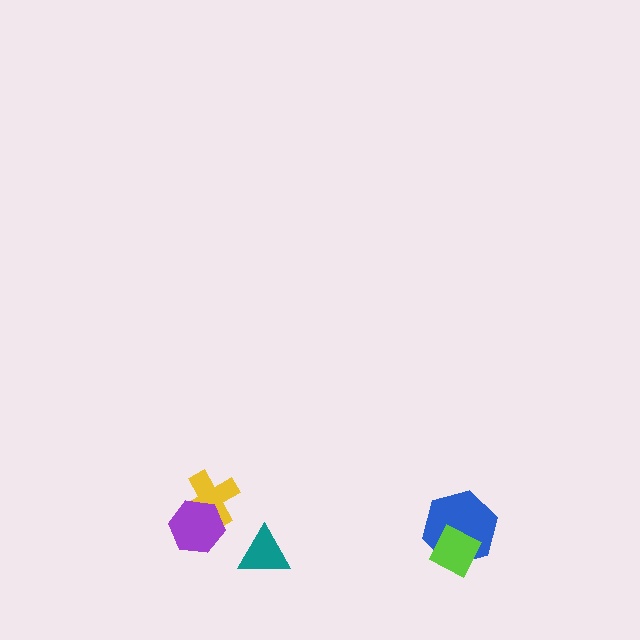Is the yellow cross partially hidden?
Yes, it is partially covered by another shape.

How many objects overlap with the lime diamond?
1 object overlaps with the lime diamond.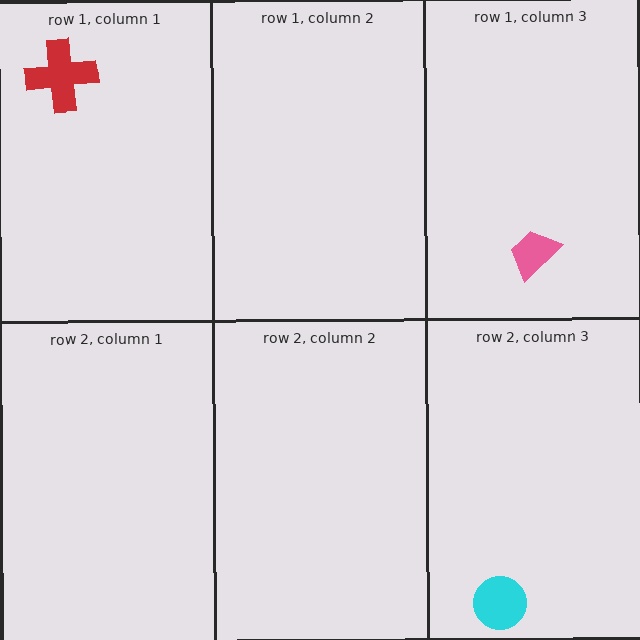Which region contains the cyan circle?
The row 2, column 3 region.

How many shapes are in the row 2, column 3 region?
1.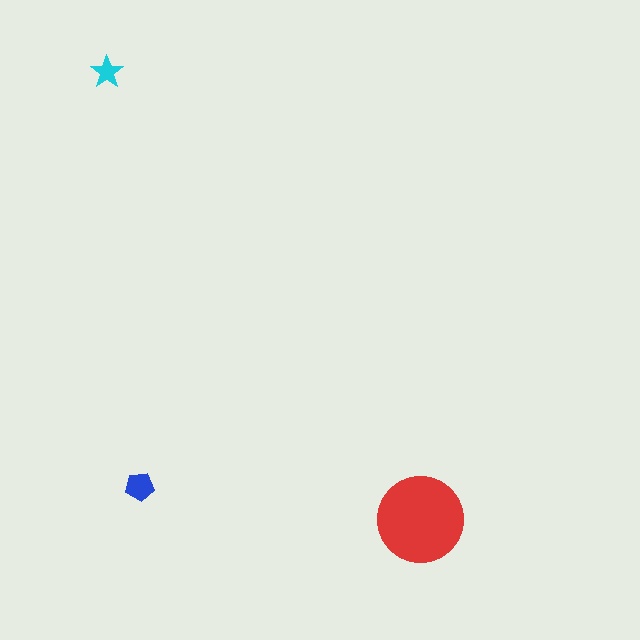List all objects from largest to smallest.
The red circle, the blue pentagon, the cyan star.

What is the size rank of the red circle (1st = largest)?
1st.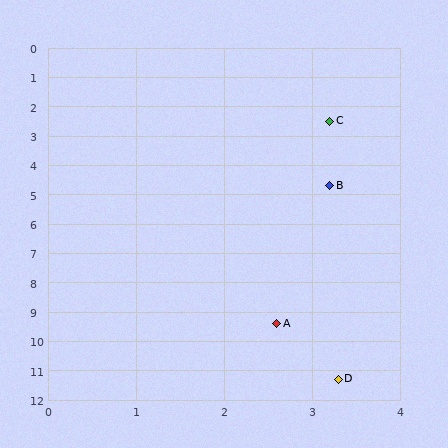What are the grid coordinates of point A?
Point A is at approximately (2.6, 9.4).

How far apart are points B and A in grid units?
Points B and A are about 4.7 grid units apart.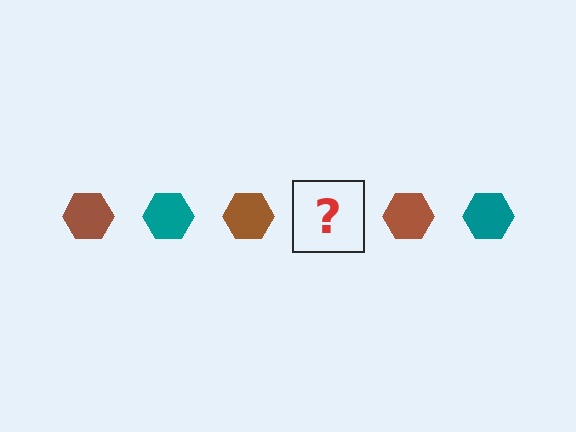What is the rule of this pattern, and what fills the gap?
The rule is that the pattern cycles through brown, teal hexagons. The gap should be filled with a teal hexagon.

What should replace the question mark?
The question mark should be replaced with a teal hexagon.